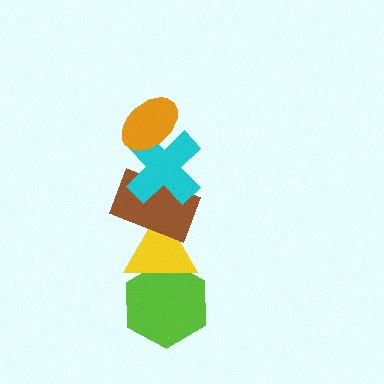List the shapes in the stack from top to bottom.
From top to bottom: the orange ellipse, the cyan cross, the brown rectangle, the yellow triangle, the lime hexagon.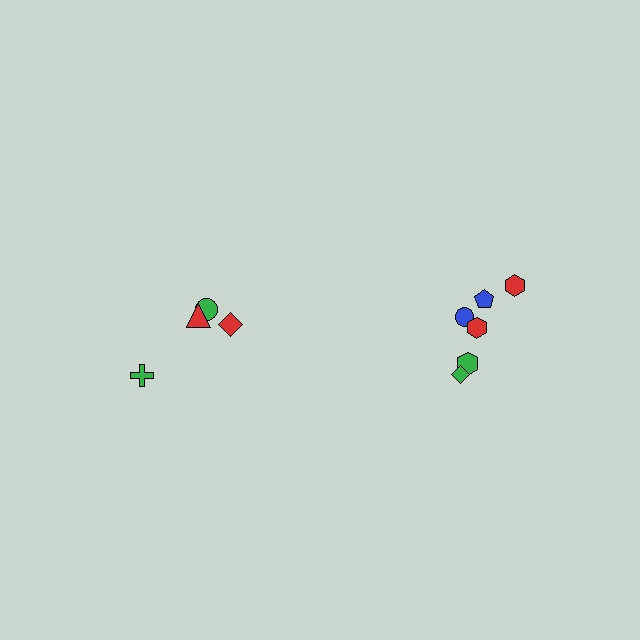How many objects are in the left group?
There are 4 objects.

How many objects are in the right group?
There are 6 objects.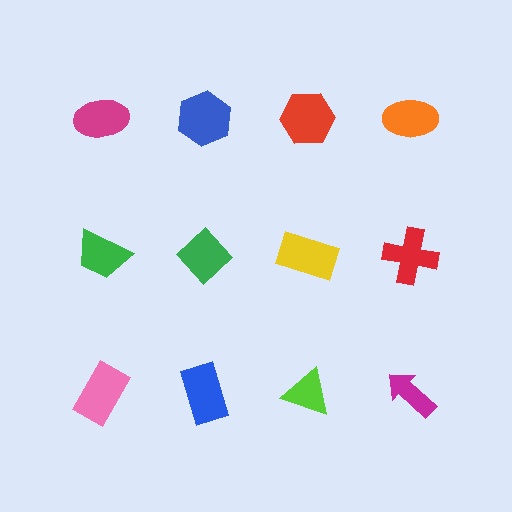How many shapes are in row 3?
4 shapes.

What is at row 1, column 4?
An orange ellipse.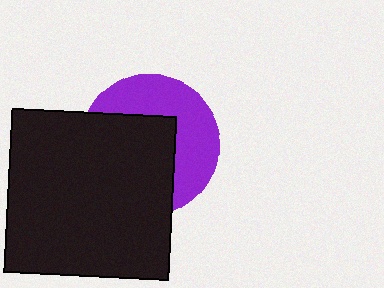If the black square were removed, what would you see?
You would see the complete purple circle.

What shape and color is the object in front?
The object in front is a black square.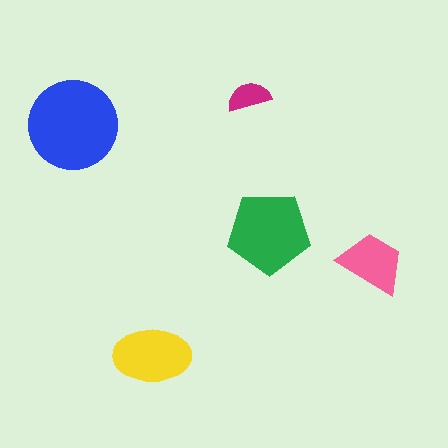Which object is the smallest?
The magenta semicircle.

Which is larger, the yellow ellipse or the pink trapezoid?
The yellow ellipse.